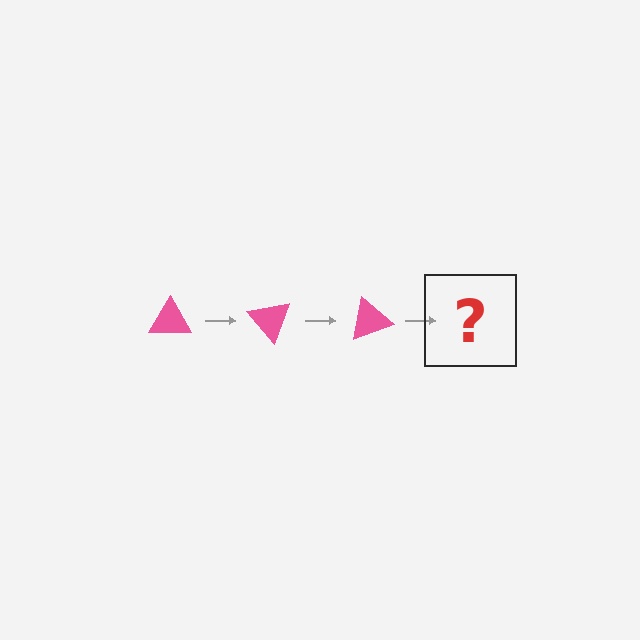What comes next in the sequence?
The next element should be a pink triangle rotated 150 degrees.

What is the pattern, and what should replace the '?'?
The pattern is that the triangle rotates 50 degrees each step. The '?' should be a pink triangle rotated 150 degrees.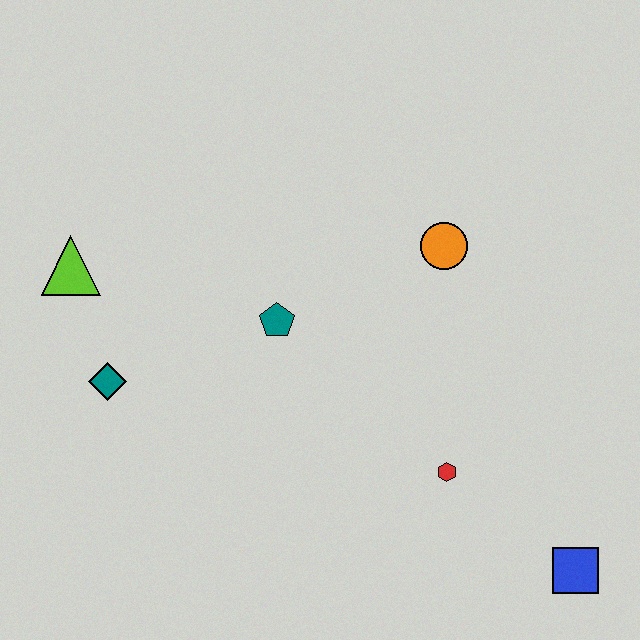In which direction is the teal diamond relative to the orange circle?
The teal diamond is to the left of the orange circle.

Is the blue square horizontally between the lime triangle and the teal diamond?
No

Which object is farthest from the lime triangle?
The blue square is farthest from the lime triangle.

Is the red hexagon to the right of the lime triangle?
Yes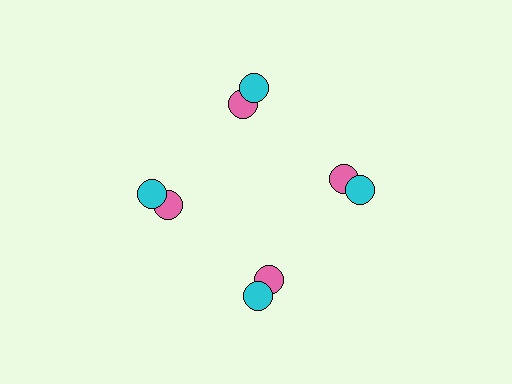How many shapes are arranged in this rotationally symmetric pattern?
There are 8 shapes, arranged in 4 groups of 2.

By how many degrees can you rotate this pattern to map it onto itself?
The pattern maps onto itself every 90 degrees of rotation.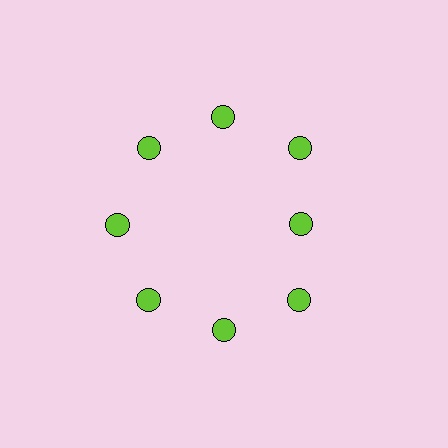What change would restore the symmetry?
The symmetry would be restored by moving it outward, back onto the ring so that all 8 circles sit at equal angles and equal distance from the center.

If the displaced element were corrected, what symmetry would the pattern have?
It would have 8-fold rotational symmetry — the pattern would map onto itself every 45 degrees.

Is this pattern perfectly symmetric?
No. The 8 lime circles are arranged in a ring, but one element near the 3 o'clock position is pulled inward toward the center, breaking the 8-fold rotational symmetry.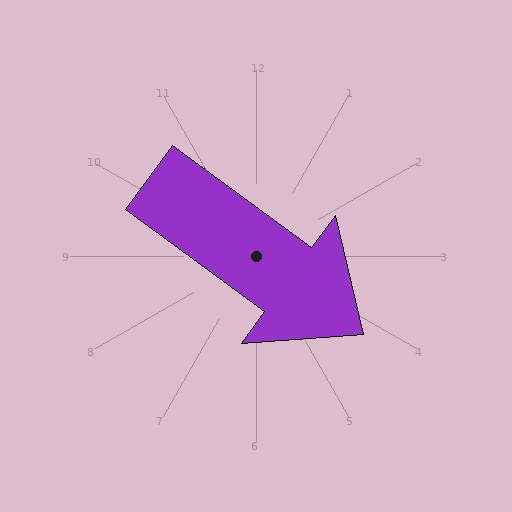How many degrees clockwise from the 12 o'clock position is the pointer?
Approximately 126 degrees.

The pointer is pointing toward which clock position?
Roughly 4 o'clock.